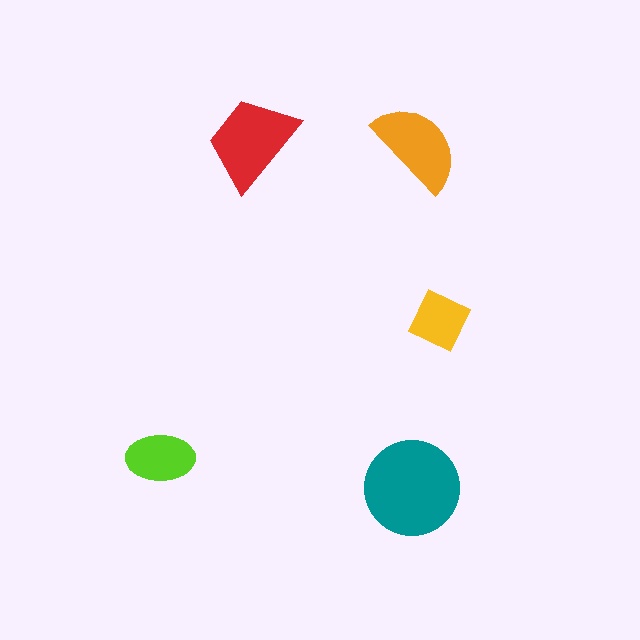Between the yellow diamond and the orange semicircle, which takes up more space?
The orange semicircle.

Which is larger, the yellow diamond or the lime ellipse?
The lime ellipse.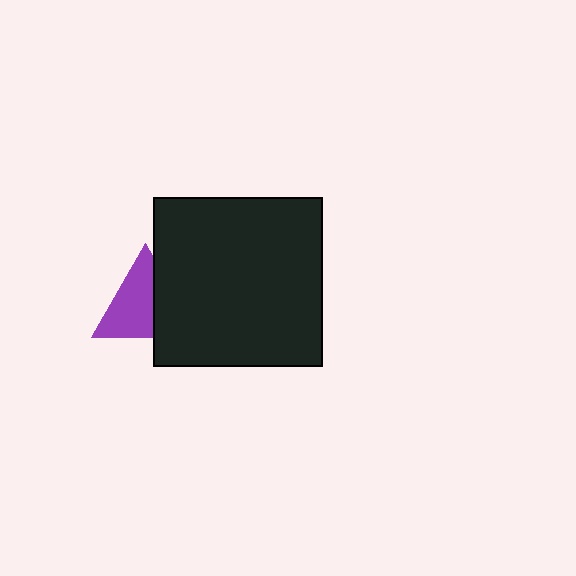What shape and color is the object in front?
The object in front is a black square.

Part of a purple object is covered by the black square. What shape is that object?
It is a triangle.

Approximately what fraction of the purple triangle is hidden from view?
Roughly 36% of the purple triangle is hidden behind the black square.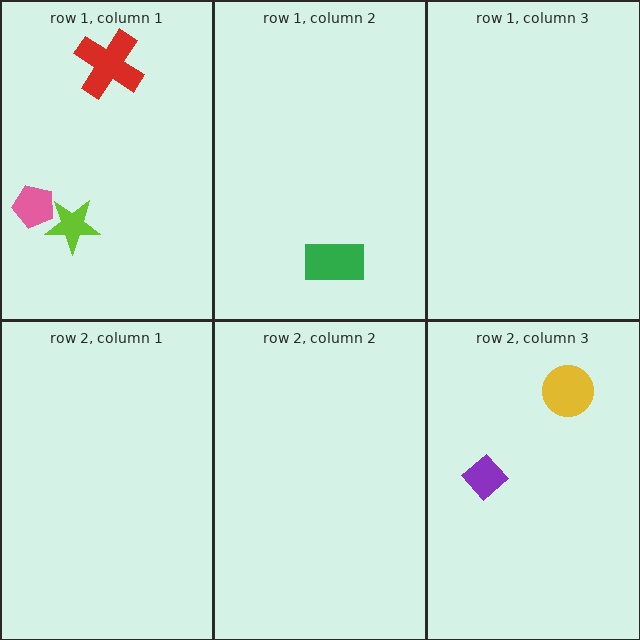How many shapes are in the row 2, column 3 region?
2.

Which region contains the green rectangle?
The row 1, column 2 region.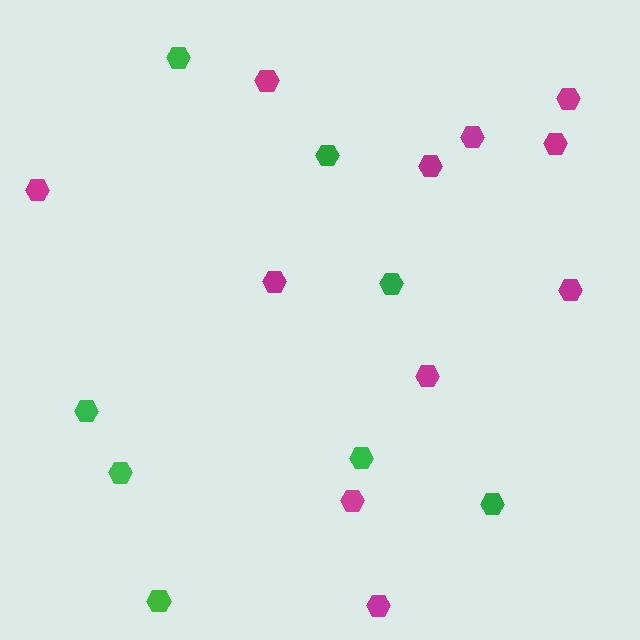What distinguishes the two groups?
There are 2 groups: one group of green hexagons (8) and one group of magenta hexagons (11).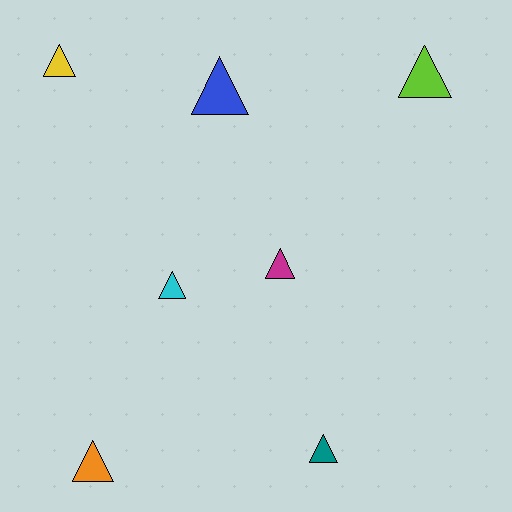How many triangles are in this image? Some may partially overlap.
There are 7 triangles.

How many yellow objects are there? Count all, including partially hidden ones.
There is 1 yellow object.